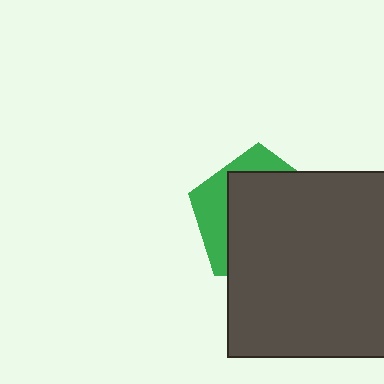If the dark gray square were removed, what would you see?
You would see the complete green pentagon.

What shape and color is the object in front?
The object in front is a dark gray square.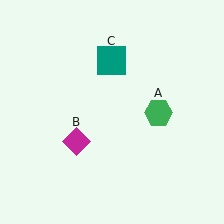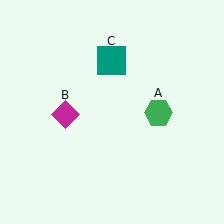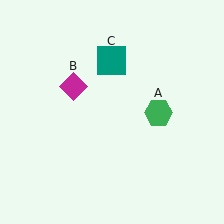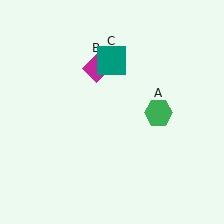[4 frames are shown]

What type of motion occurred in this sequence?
The magenta diamond (object B) rotated clockwise around the center of the scene.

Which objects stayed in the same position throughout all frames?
Green hexagon (object A) and teal square (object C) remained stationary.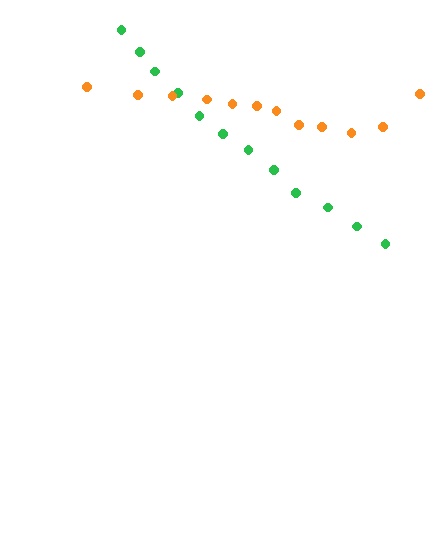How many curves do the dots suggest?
There are 2 distinct paths.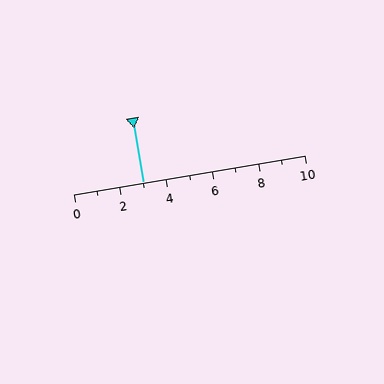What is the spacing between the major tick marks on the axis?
The major ticks are spaced 2 apart.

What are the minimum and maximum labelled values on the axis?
The axis runs from 0 to 10.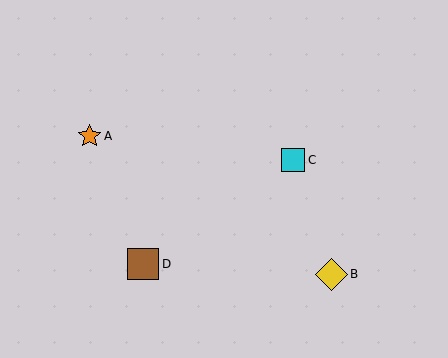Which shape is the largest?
The brown square (labeled D) is the largest.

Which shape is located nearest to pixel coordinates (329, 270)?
The yellow diamond (labeled B) at (331, 274) is nearest to that location.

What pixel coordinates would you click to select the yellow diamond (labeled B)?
Click at (331, 274) to select the yellow diamond B.